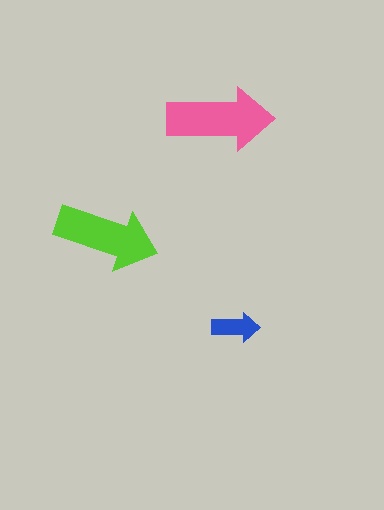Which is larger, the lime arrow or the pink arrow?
The pink one.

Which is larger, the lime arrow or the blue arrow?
The lime one.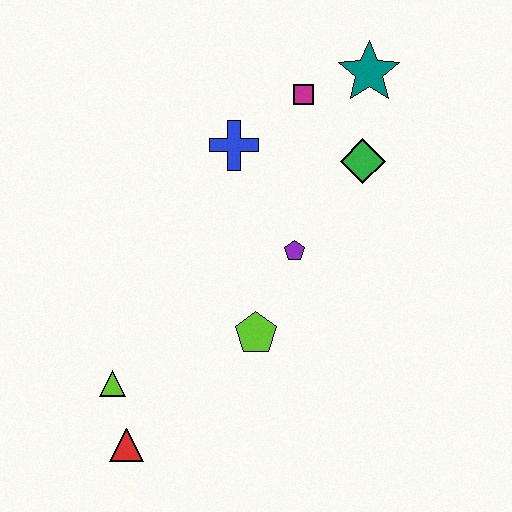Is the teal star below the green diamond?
No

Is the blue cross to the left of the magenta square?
Yes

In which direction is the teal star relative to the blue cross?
The teal star is to the right of the blue cross.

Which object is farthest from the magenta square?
The red triangle is farthest from the magenta square.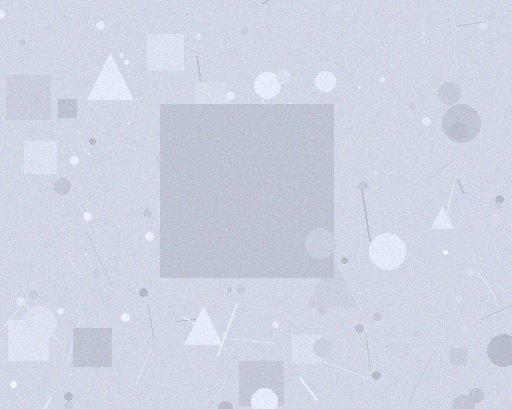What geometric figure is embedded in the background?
A square is embedded in the background.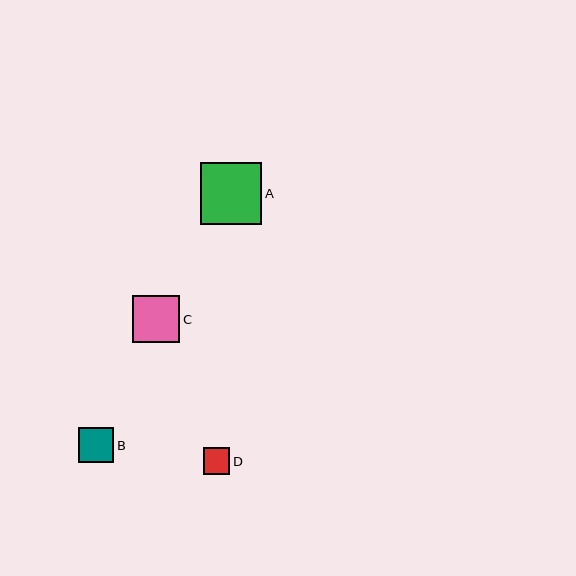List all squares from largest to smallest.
From largest to smallest: A, C, B, D.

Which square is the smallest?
Square D is the smallest with a size of approximately 27 pixels.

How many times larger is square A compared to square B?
Square A is approximately 1.8 times the size of square B.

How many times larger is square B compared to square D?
Square B is approximately 1.3 times the size of square D.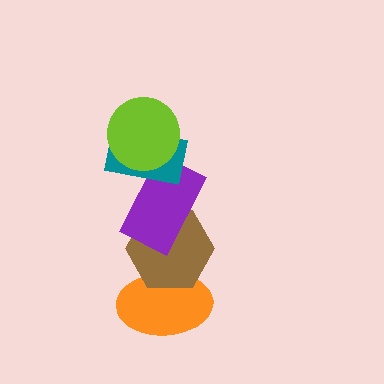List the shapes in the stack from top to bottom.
From top to bottom: the lime circle, the teal rectangle, the purple rectangle, the brown hexagon, the orange ellipse.